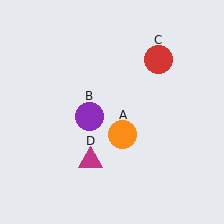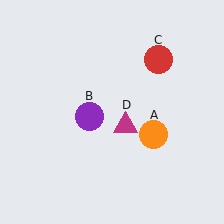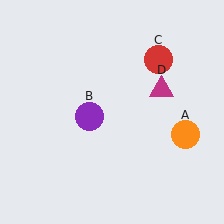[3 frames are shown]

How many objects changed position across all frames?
2 objects changed position: orange circle (object A), magenta triangle (object D).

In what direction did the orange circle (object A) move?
The orange circle (object A) moved right.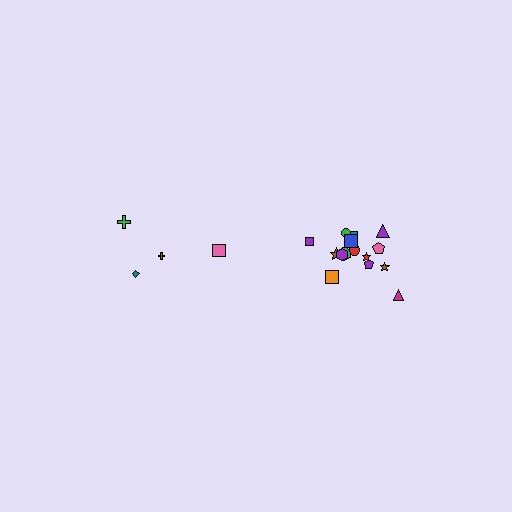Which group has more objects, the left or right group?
The right group.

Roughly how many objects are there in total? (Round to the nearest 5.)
Roughly 20 objects in total.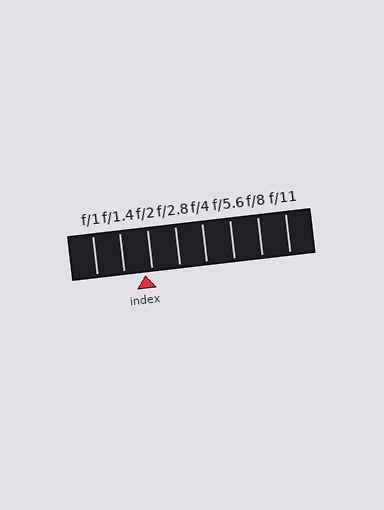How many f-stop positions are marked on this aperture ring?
There are 8 f-stop positions marked.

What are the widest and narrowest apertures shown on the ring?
The widest aperture shown is f/1 and the narrowest is f/11.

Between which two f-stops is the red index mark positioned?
The index mark is between f/1.4 and f/2.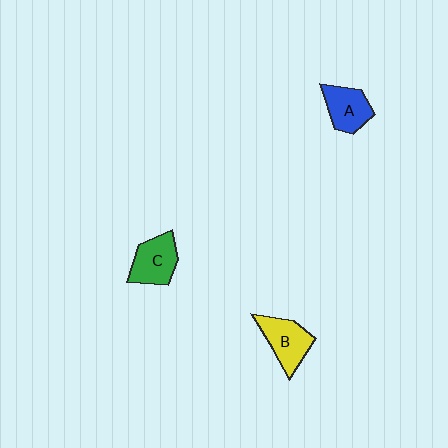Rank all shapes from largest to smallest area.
From largest to smallest: B (yellow), C (green), A (blue).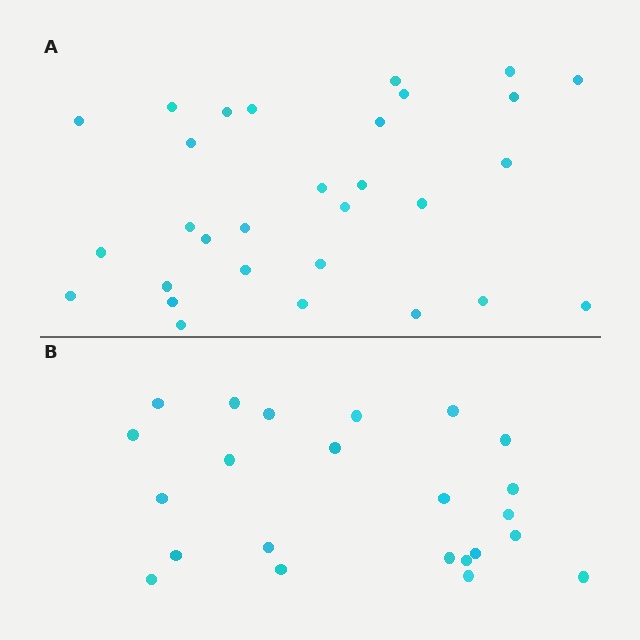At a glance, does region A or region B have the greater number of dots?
Region A (the top region) has more dots.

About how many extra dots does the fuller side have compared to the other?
Region A has roughly 8 or so more dots than region B.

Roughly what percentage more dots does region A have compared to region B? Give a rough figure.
About 30% more.